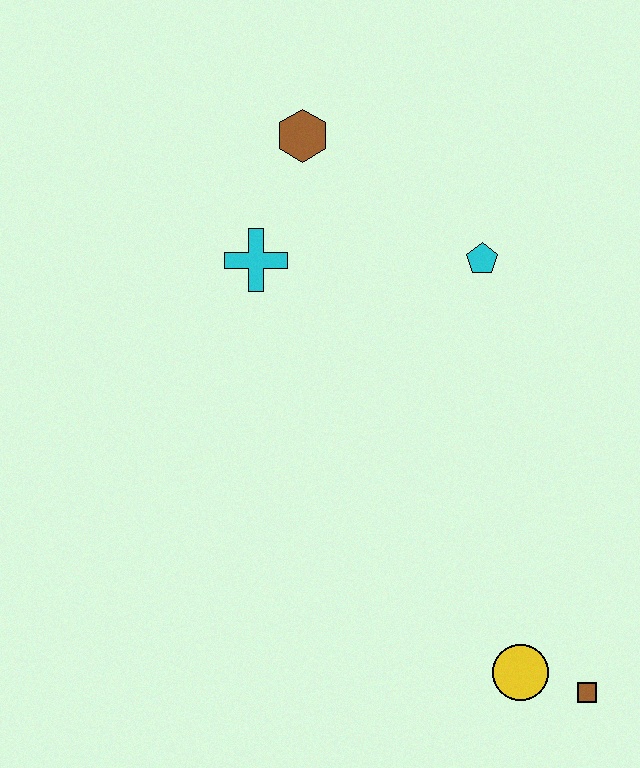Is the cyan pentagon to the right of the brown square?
No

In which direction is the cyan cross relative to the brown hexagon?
The cyan cross is below the brown hexagon.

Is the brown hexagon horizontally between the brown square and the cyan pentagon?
No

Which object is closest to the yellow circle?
The brown square is closest to the yellow circle.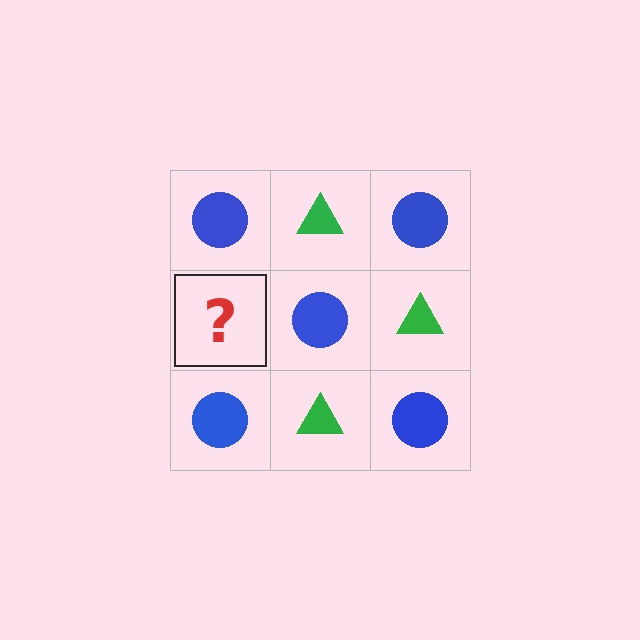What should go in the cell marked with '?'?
The missing cell should contain a green triangle.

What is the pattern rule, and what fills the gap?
The rule is that it alternates blue circle and green triangle in a checkerboard pattern. The gap should be filled with a green triangle.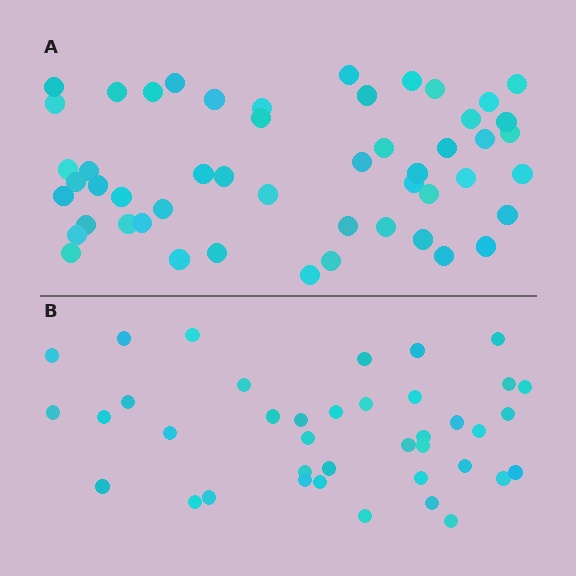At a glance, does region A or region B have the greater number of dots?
Region A (the top region) has more dots.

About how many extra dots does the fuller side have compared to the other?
Region A has roughly 12 or so more dots than region B.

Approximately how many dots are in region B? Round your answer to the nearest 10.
About 40 dots. (The exact count is 39, which rounds to 40.)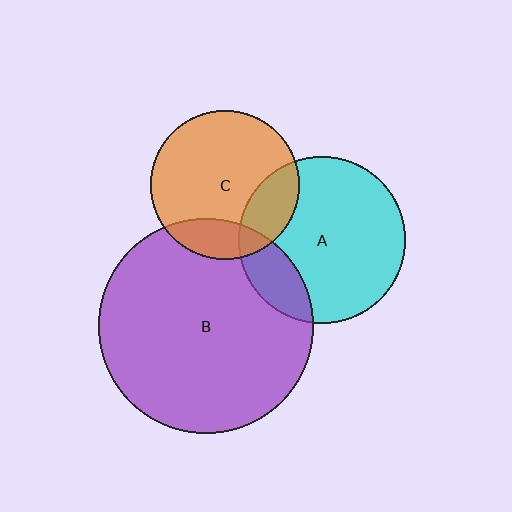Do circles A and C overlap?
Yes.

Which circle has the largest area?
Circle B (purple).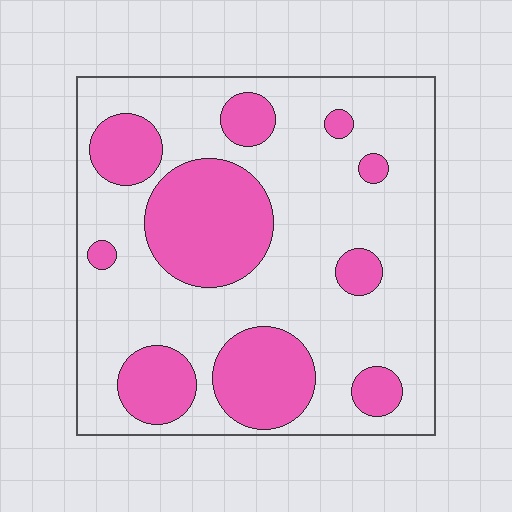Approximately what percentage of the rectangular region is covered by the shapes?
Approximately 30%.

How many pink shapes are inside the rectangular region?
10.